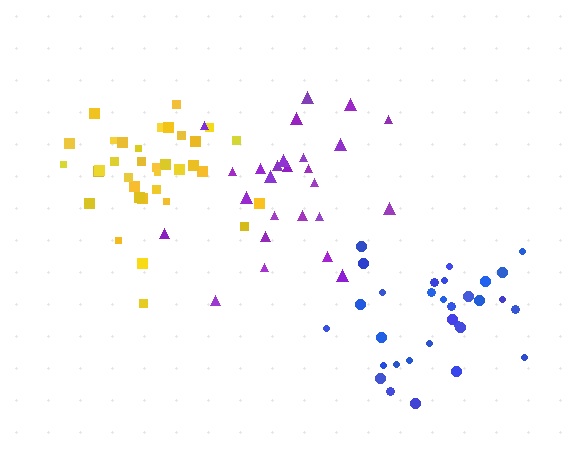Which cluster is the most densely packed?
Yellow.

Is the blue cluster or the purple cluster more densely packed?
Blue.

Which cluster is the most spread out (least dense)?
Purple.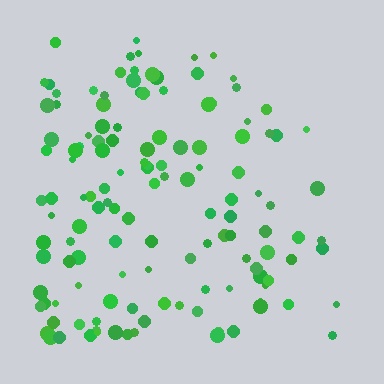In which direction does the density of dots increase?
From right to left, with the left side densest.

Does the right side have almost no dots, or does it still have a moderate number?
Still a moderate number, just noticeably fewer than the left.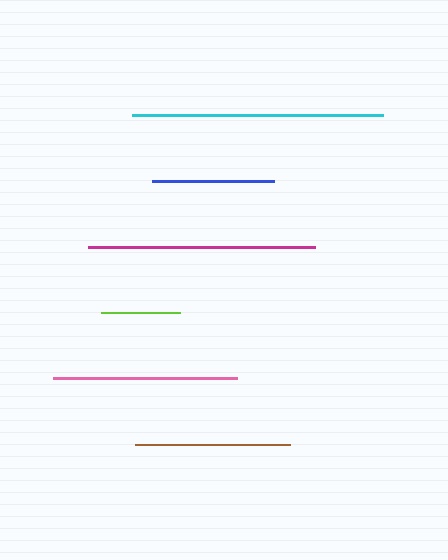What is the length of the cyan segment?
The cyan segment is approximately 251 pixels long.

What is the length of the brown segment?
The brown segment is approximately 154 pixels long.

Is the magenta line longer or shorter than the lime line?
The magenta line is longer than the lime line.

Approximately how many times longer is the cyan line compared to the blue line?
The cyan line is approximately 2.1 times the length of the blue line.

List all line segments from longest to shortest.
From longest to shortest: cyan, magenta, pink, brown, blue, lime.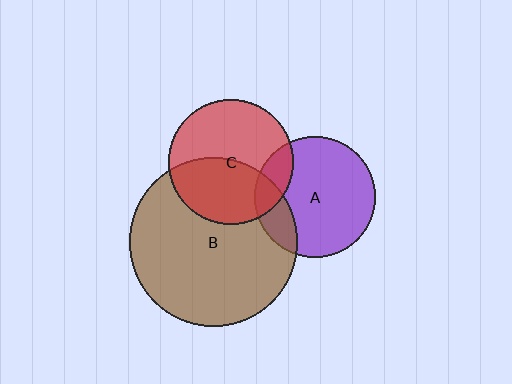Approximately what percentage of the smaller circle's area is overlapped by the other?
Approximately 45%.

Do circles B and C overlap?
Yes.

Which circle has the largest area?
Circle B (brown).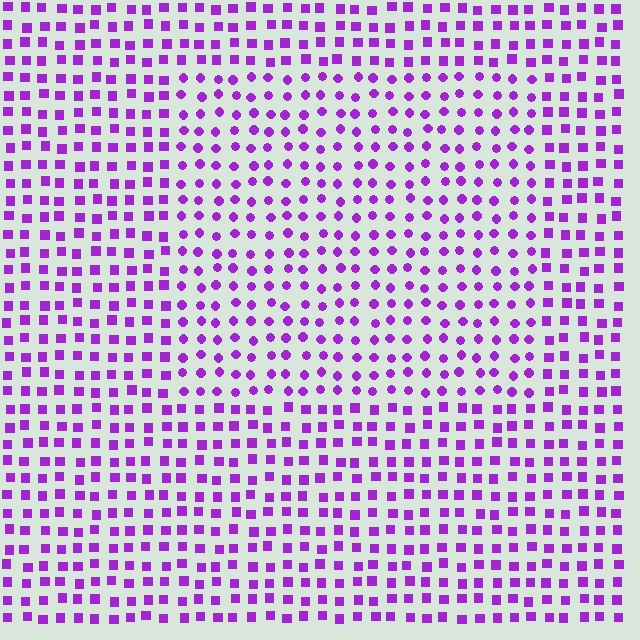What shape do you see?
I see a rectangle.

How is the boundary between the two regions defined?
The boundary is defined by a change in element shape: circles inside vs. squares outside. All elements share the same color and spacing.